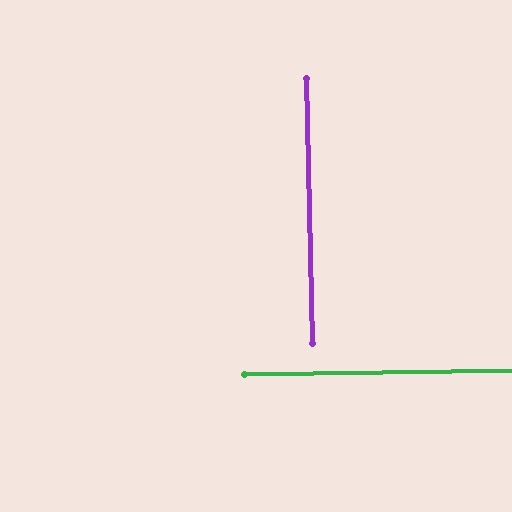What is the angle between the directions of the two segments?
Approximately 90 degrees.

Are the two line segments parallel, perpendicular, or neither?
Perpendicular — they meet at approximately 90°.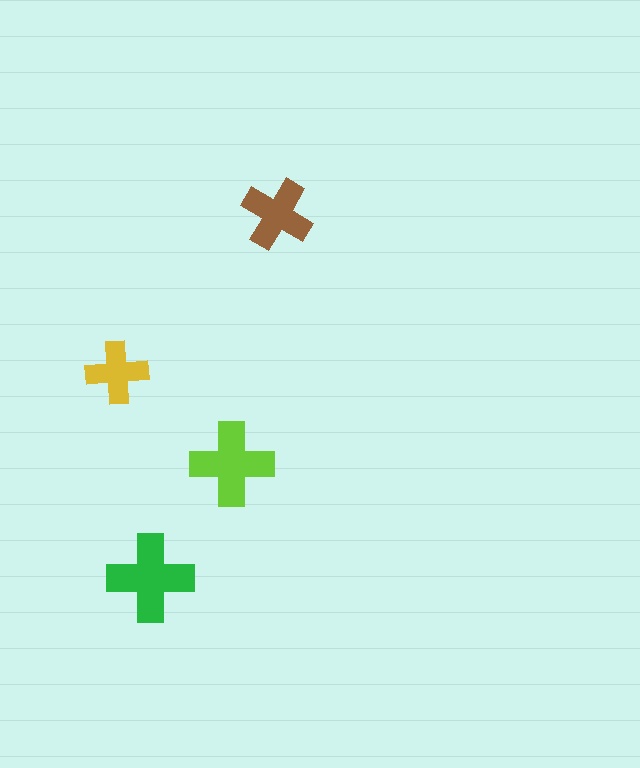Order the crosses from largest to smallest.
the green one, the lime one, the brown one, the yellow one.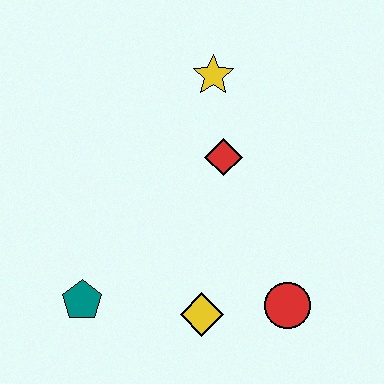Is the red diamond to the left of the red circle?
Yes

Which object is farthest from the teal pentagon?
The yellow star is farthest from the teal pentagon.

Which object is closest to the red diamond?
The yellow star is closest to the red diamond.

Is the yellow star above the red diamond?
Yes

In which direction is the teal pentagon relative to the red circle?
The teal pentagon is to the left of the red circle.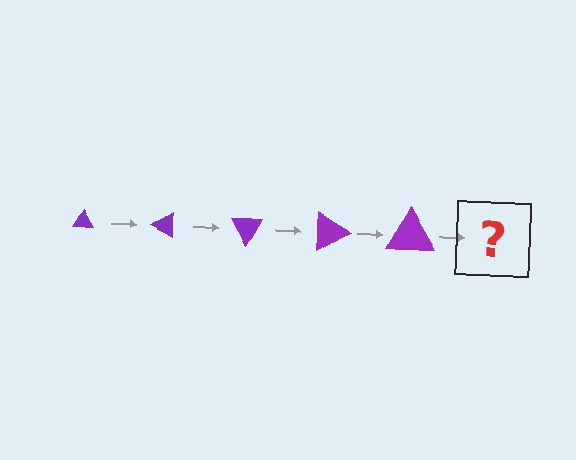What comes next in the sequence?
The next element should be a triangle, larger than the previous one and rotated 150 degrees from the start.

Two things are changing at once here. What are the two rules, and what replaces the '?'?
The two rules are that the triangle grows larger each step and it rotates 30 degrees each step. The '?' should be a triangle, larger than the previous one and rotated 150 degrees from the start.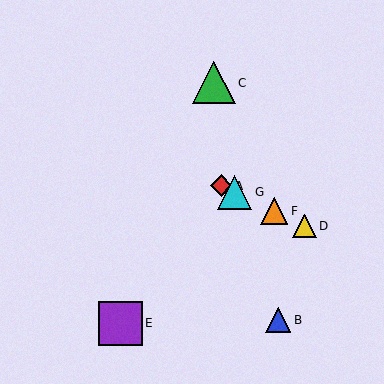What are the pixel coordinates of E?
Object E is at (120, 323).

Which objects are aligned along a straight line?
Objects A, D, F, G are aligned along a straight line.